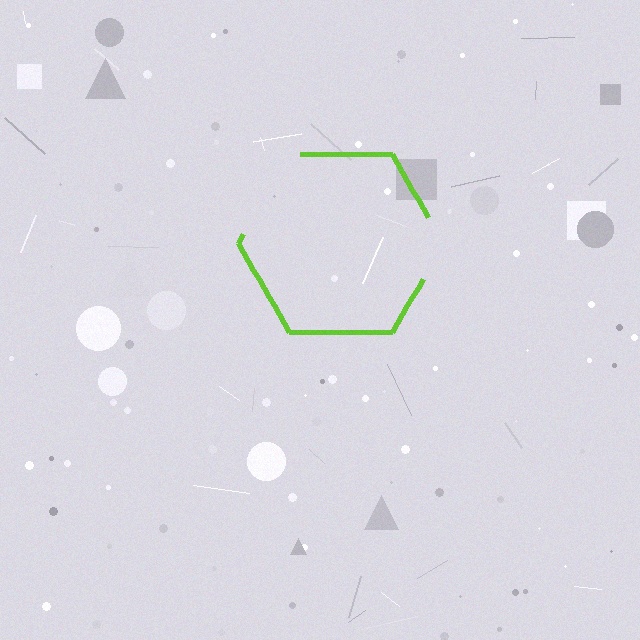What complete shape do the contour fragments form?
The contour fragments form a hexagon.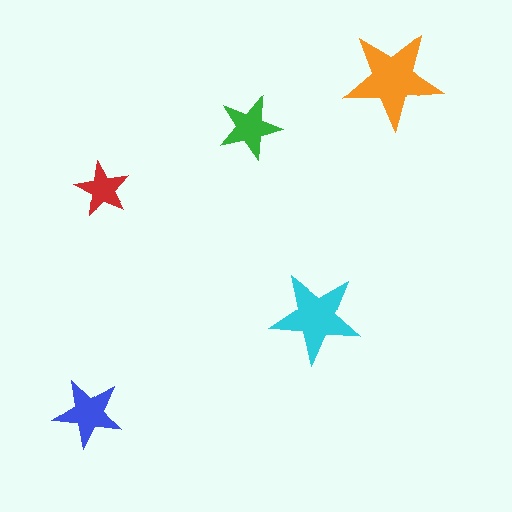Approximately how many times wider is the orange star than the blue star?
About 1.5 times wider.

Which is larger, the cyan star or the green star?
The cyan one.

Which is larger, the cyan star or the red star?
The cyan one.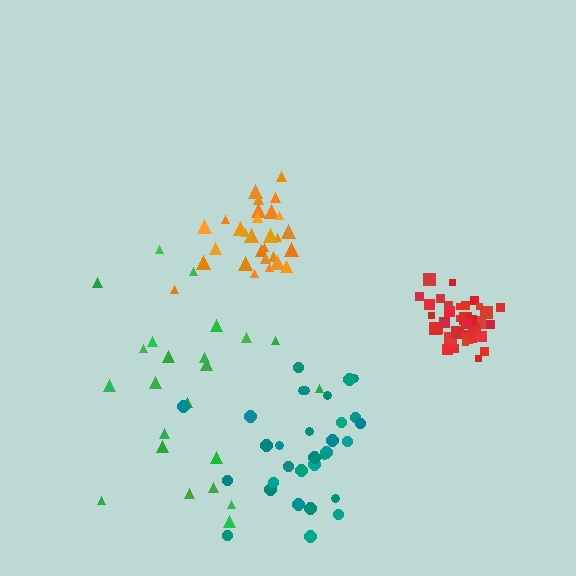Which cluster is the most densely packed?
Red.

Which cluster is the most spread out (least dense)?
Green.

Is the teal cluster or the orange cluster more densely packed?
Orange.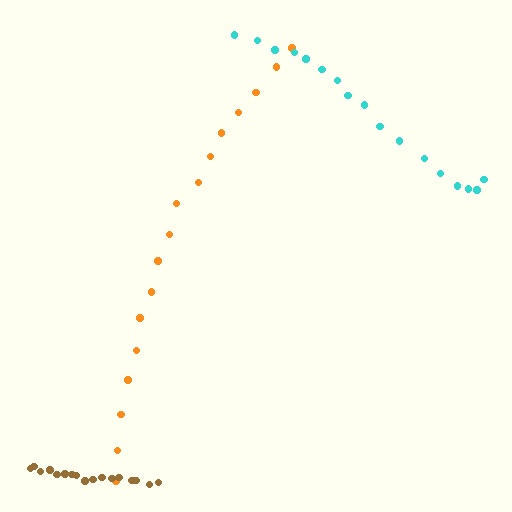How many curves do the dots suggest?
There are 3 distinct paths.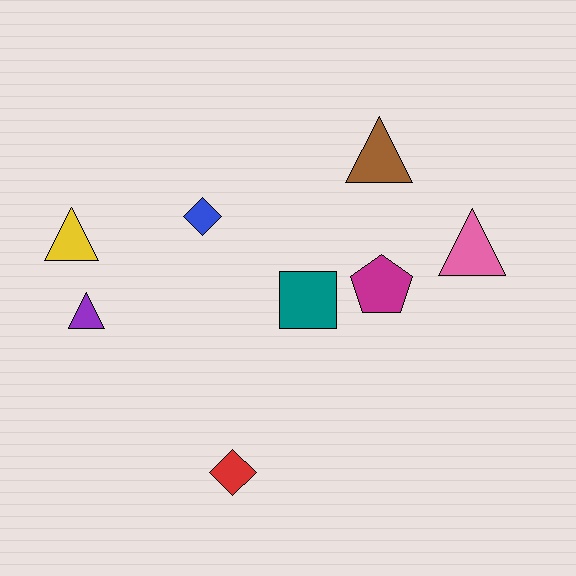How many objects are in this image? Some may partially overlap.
There are 8 objects.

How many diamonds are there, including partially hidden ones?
There are 2 diamonds.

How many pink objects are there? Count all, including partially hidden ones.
There is 1 pink object.